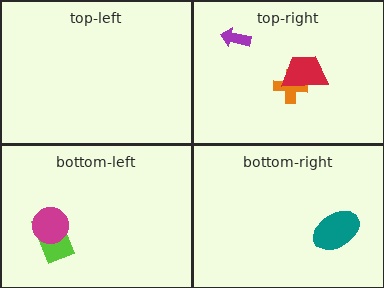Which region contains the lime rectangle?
The bottom-left region.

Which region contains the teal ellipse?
The bottom-right region.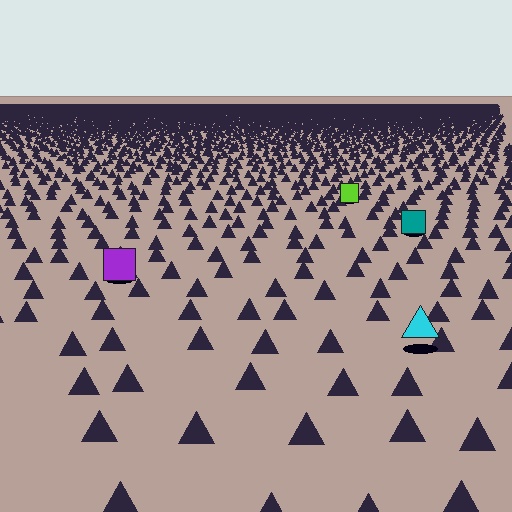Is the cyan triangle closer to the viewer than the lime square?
Yes. The cyan triangle is closer — you can tell from the texture gradient: the ground texture is coarser near it.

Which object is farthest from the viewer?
The lime square is farthest from the viewer. It appears smaller and the ground texture around it is denser.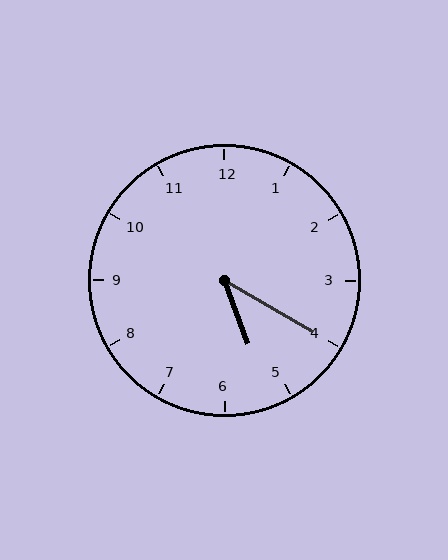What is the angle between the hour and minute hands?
Approximately 40 degrees.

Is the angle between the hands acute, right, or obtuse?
It is acute.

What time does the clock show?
5:20.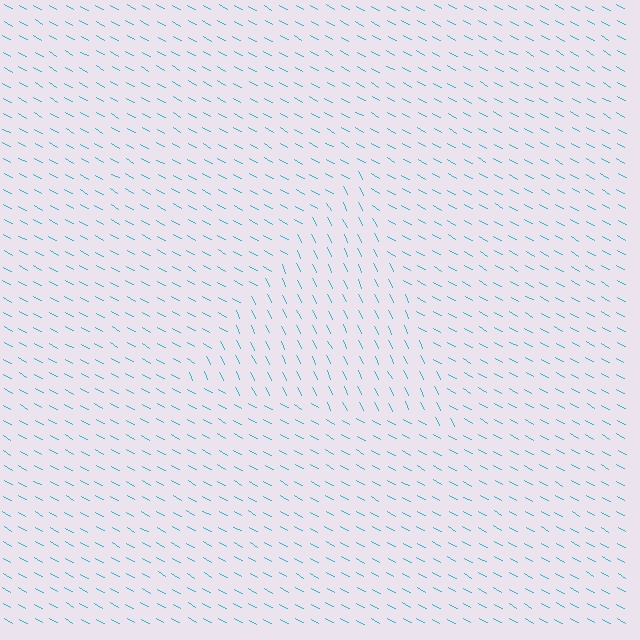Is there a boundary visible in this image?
Yes, there is a texture boundary formed by a change in line orientation.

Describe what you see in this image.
The image is filled with small cyan line segments. A triangle region in the image has lines oriented differently from the surrounding lines, creating a visible texture boundary.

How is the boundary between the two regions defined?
The boundary is defined purely by a change in line orientation (approximately 36 degrees difference). All lines are the same color and thickness.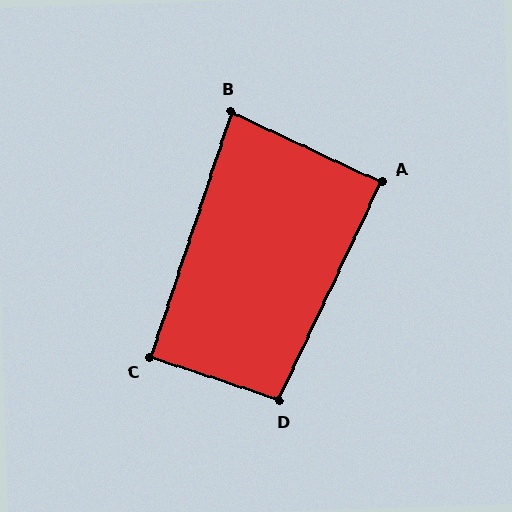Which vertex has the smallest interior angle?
B, at approximately 83 degrees.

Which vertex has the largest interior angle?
D, at approximately 97 degrees.